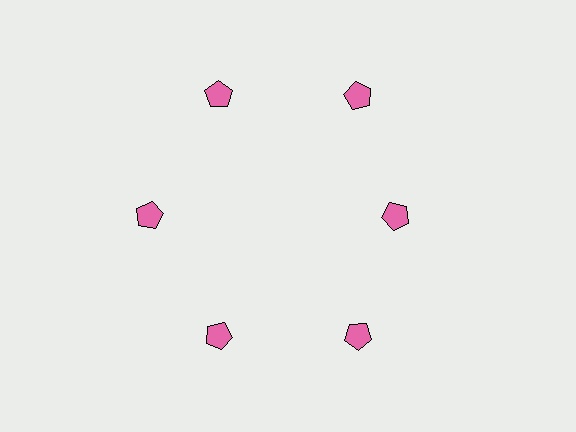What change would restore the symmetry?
The symmetry would be restored by moving it outward, back onto the ring so that all 6 pentagons sit at equal angles and equal distance from the center.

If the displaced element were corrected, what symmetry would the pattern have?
It would have 6-fold rotational symmetry — the pattern would map onto itself every 60 degrees.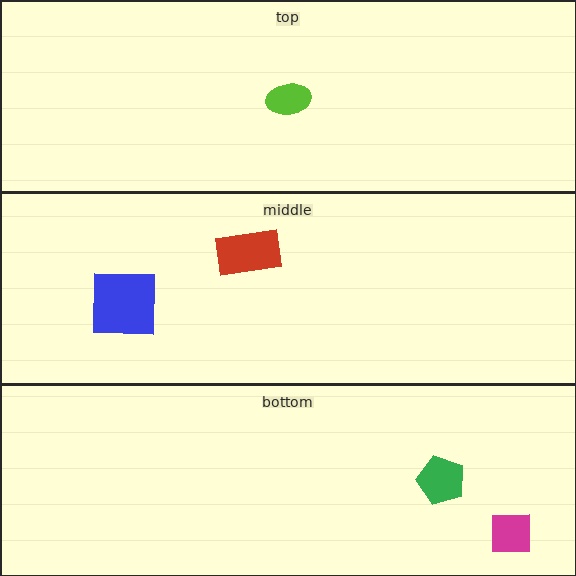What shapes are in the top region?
The lime ellipse.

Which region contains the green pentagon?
The bottom region.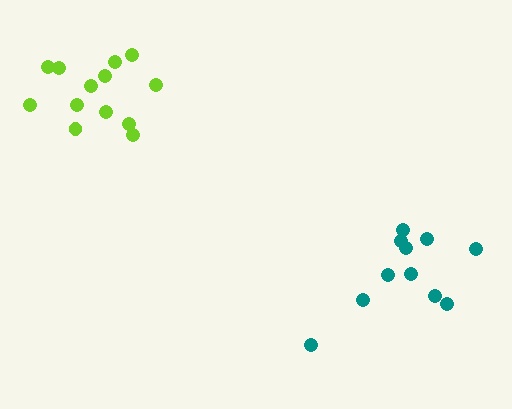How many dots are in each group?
Group 1: 13 dots, Group 2: 11 dots (24 total).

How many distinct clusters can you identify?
There are 2 distinct clusters.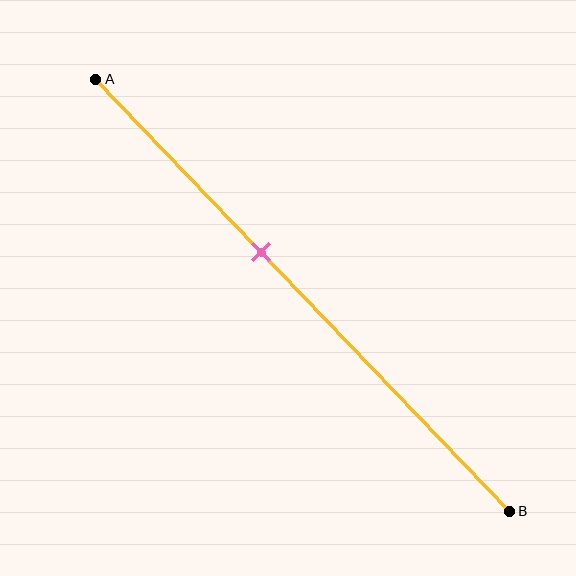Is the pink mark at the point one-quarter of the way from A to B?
No, the mark is at about 40% from A, not at the 25% one-quarter point.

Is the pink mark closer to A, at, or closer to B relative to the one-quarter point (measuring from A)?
The pink mark is closer to point B than the one-quarter point of segment AB.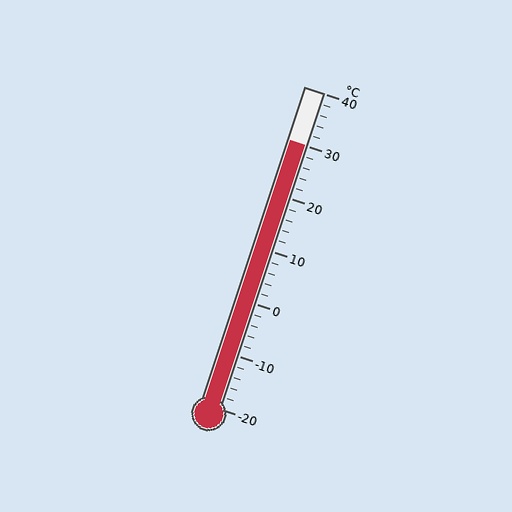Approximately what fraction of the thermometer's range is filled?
The thermometer is filled to approximately 85% of its range.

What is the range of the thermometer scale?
The thermometer scale ranges from -20°C to 40°C.